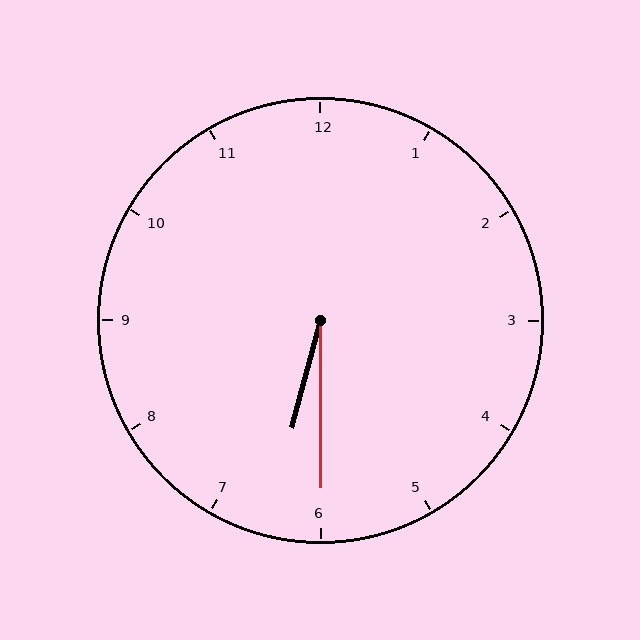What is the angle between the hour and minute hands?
Approximately 15 degrees.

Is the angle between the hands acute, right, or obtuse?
It is acute.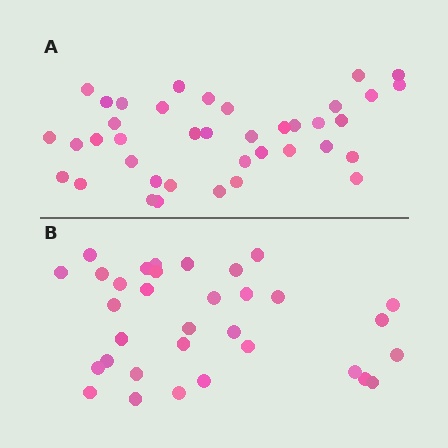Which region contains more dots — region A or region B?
Region A (the top region) has more dots.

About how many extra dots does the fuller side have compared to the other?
Region A has about 6 more dots than region B.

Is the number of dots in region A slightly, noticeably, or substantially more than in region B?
Region A has only slightly more — the two regions are fairly close. The ratio is roughly 1.2 to 1.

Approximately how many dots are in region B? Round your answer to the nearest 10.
About 30 dots. (The exact count is 33, which rounds to 30.)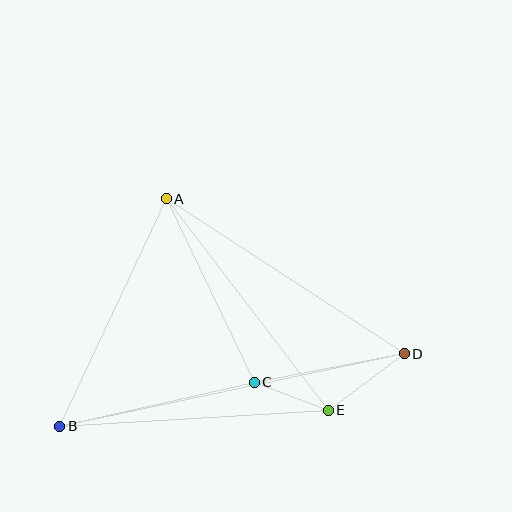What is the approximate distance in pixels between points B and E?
The distance between B and E is approximately 269 pixels.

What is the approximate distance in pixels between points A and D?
The distance between A and D is approximately 284 pixels.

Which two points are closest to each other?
Points C and E are closest to each other.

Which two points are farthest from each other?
Points B and D are farthest from each other.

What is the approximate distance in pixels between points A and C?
The distance between A and C is approximately 203 pixels.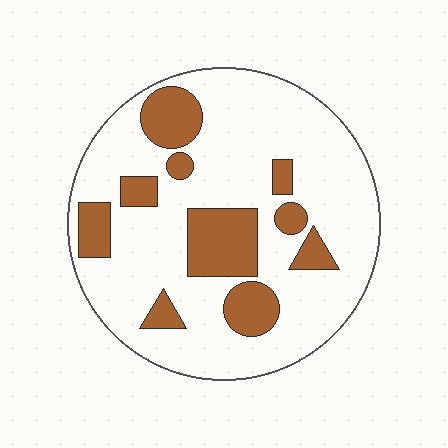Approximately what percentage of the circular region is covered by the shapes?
Approximately 25%.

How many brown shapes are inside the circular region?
10.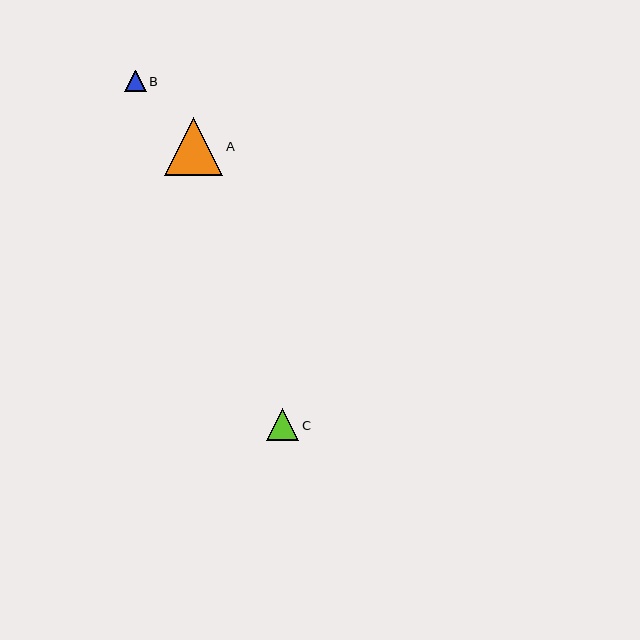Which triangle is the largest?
Triangle A is the largest with a size of approximately 58 pixels.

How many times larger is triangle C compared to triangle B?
Triangle C is approximately 1.5 times the size of triangle B.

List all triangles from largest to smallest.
From largest to smallest: A, C, B.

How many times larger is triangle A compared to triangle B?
Triangle A is approximately 2.7 times the size of triangle B.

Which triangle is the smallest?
Triangle B is the smallest with a size of approximately 21 pixels.